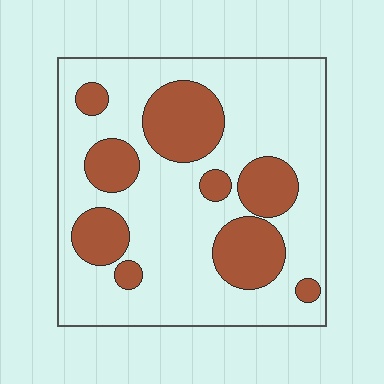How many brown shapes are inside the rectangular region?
9.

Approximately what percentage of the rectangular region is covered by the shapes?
Approximately 30%.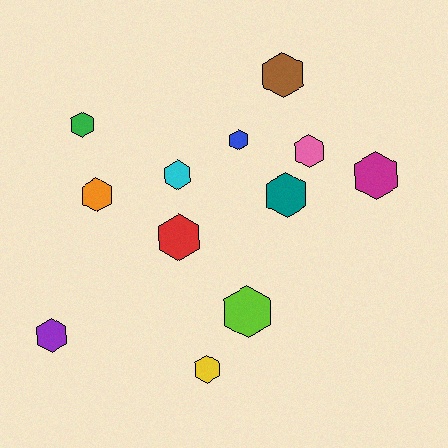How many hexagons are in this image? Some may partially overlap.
There are 12 hexagons.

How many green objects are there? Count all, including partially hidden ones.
There is 1 green object.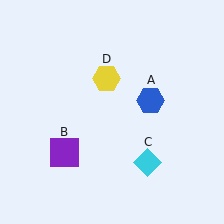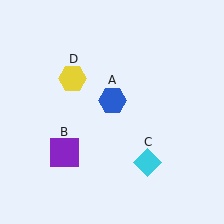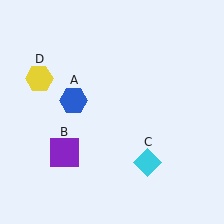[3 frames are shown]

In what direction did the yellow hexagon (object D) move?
The yellow hexagon (object D) moved left.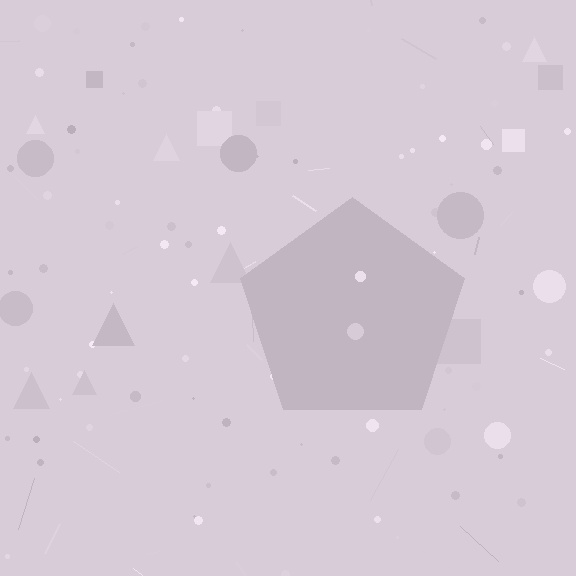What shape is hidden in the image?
A pentagon is hidden in the image.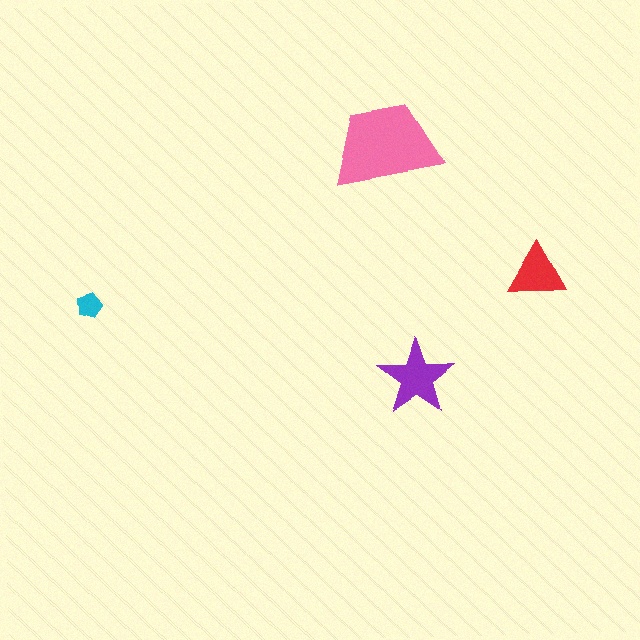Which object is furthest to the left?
The cyan pentagon is leftmost.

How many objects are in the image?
There are 4 objects in the image.